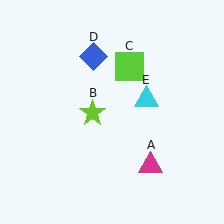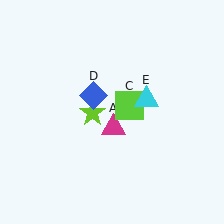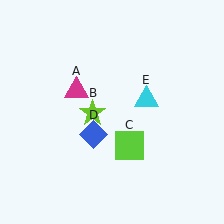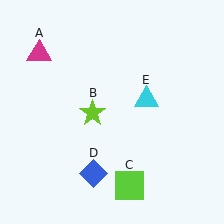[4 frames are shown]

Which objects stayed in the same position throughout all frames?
Lime star (object B) and cyan triangle (object E) remained stationary.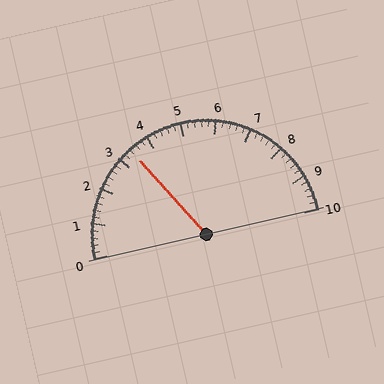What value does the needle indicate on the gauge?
The needle indicates approximately 3.4.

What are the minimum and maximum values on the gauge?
The gauge ranges from 0 to 10.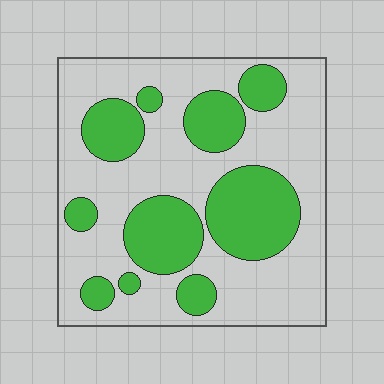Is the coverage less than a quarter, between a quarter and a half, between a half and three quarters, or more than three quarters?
Between a quarter and a half.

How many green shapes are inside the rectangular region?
10.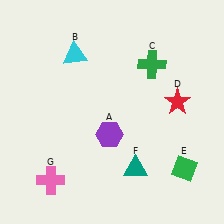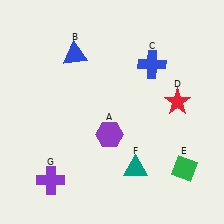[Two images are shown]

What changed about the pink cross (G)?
In Image 1, G is pink. In Image 2, it changed to purple.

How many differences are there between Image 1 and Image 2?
There are 3 differences between the two images.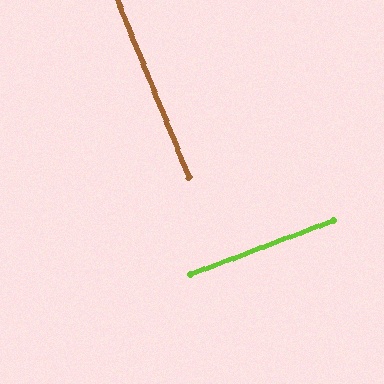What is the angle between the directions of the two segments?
Approximately 89 degrees.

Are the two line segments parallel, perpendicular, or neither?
Perpendicular — they meet at approximately 89°.